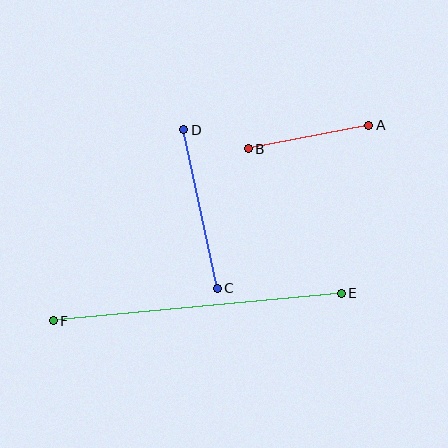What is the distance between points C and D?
The distance is approximately 162 pixels.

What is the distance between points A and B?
The distance is approximately 123 pixels.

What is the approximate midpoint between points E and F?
The midpoint is at approximately (197, 307) pixels.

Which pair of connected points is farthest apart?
Points E and F are farthest apart.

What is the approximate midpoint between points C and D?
The midpoint is at approximately (201, 209) pixels.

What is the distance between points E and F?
The distance is approximately 289 pixels.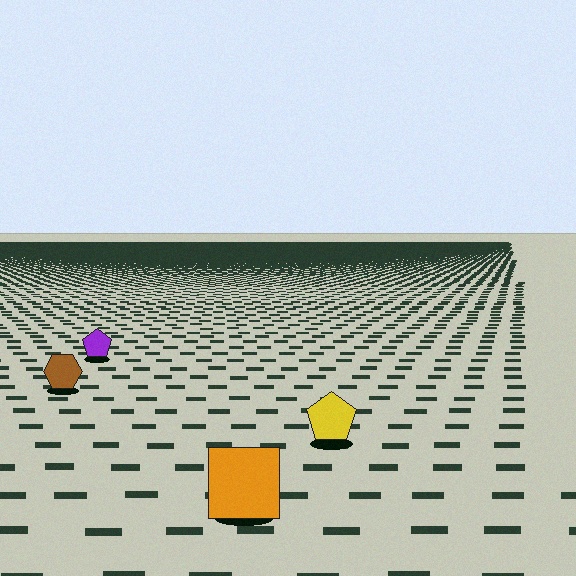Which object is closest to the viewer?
The orange square is closest. The texture marks near it are larger and more spread out.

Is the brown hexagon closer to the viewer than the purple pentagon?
Yes. The brown hexagon is closer — you can tell from the texture gradient: the ground texture is coarser near it.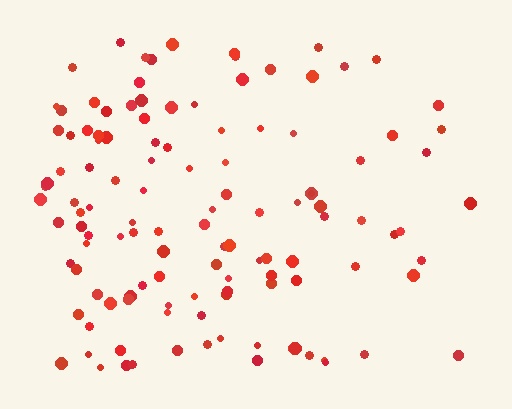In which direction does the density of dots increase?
From right to left, with the left side densest.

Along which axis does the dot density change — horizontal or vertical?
Horizontal.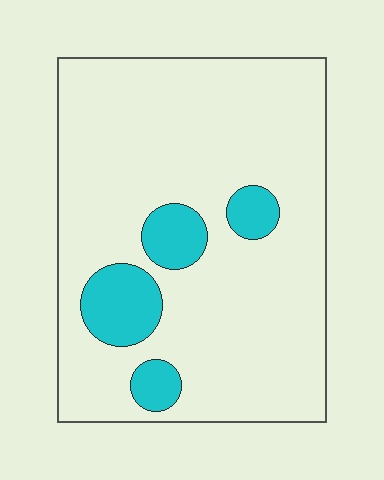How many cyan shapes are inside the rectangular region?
4.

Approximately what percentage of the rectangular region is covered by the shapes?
Approximately 15%.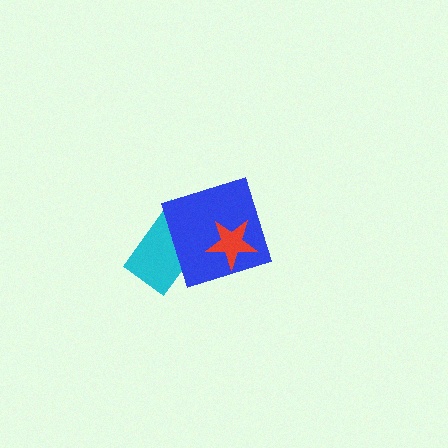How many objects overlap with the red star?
1 object overlaps with the red star.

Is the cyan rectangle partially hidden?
Yes, it is partially covered by another shape.